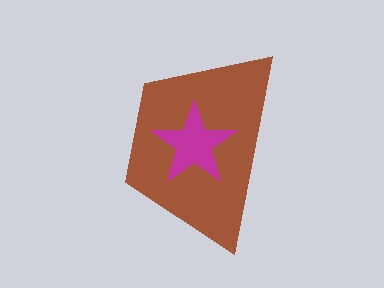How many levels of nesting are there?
2.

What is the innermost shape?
The magenta star.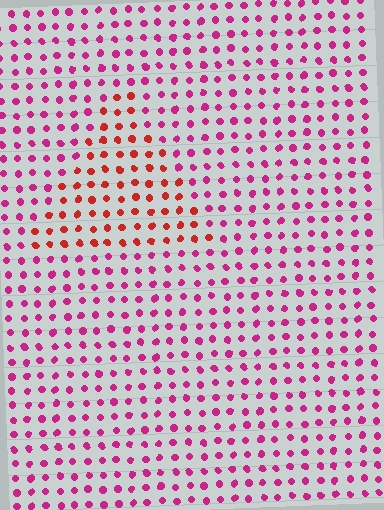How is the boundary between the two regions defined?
The boundary is defined purely by a slight shift in hue (about 38 degrees). Spacing, size, and orientation are identical on both sides.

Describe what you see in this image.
The image is filled with small magenta elements in a uniform arrangement. A triangle-shaped region is visible where the elements are tinted to a slightly different hue, forming a subtle color boundary.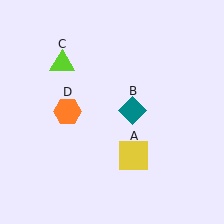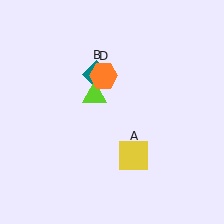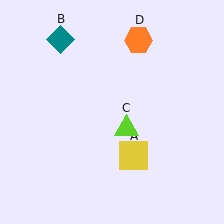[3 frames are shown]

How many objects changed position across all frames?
3 objects changed position: teal diamond (object B), lime triangle (object C), orange hexagon (object D).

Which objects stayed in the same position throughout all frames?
Yellow square (object A) remained stationary.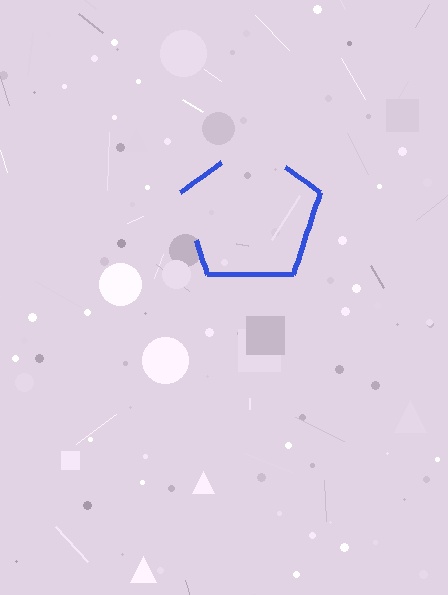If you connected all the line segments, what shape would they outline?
They would outline a pentagon.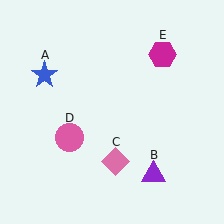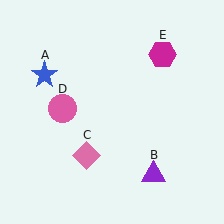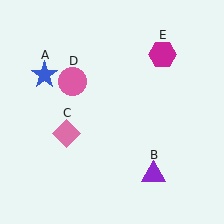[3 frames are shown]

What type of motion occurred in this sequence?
The pink diamond (object C), pink circle (object D) rotated clockwise around the center of the scene.